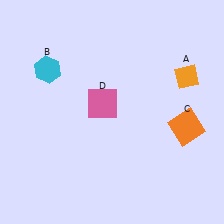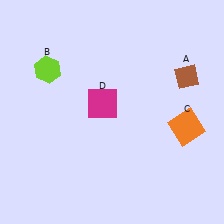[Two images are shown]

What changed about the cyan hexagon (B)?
In Image 1, B is cyan. In Image 2, it changed to lime.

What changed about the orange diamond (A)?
In Image 1, A is orange. In Image 2, it changed to brown.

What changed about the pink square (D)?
In Image 1, D is pink. In Image 2, it changed to magenta.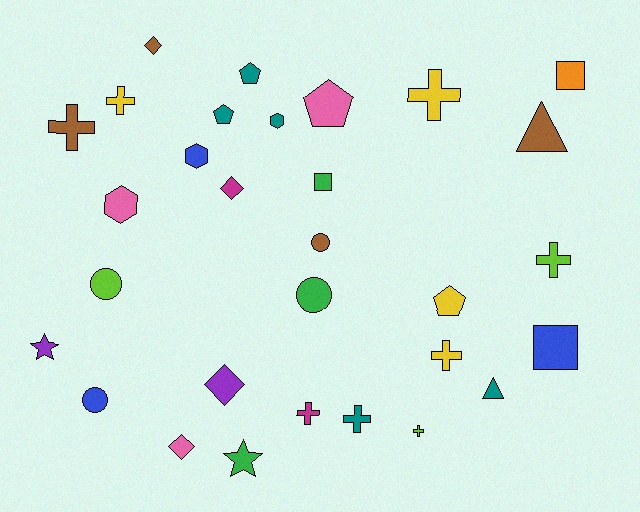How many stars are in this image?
There are 2 stars.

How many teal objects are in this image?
There are 5 teal objects.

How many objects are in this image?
There are 30 objects.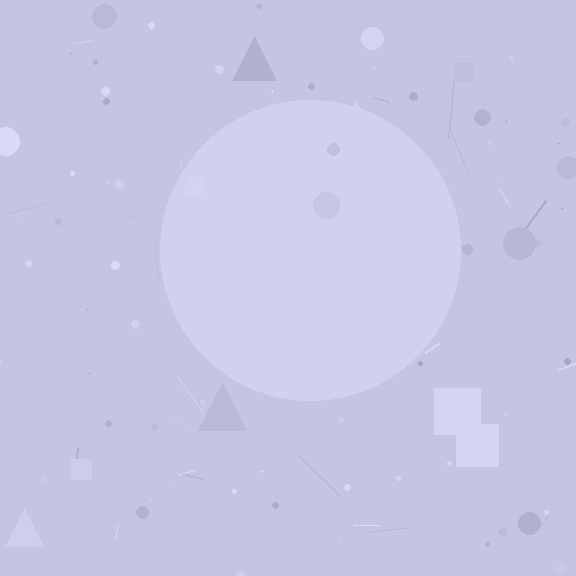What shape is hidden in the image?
A circle is hidden in the image.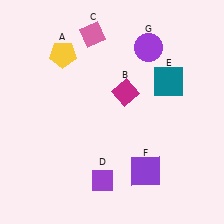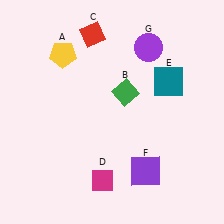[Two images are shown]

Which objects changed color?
B changed from magenta to green. C changed from pink to red. D changed from purple to magenta.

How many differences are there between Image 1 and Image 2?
There are 3 differences between the two images.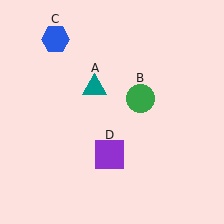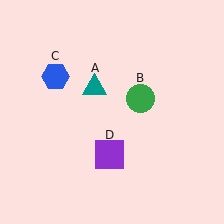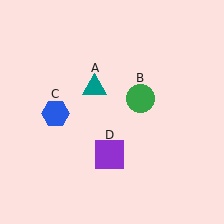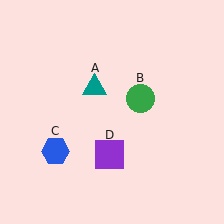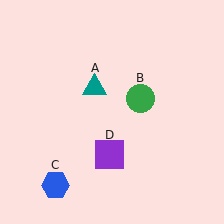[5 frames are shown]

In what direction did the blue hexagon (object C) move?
The blue hexagon (object C) moved down.